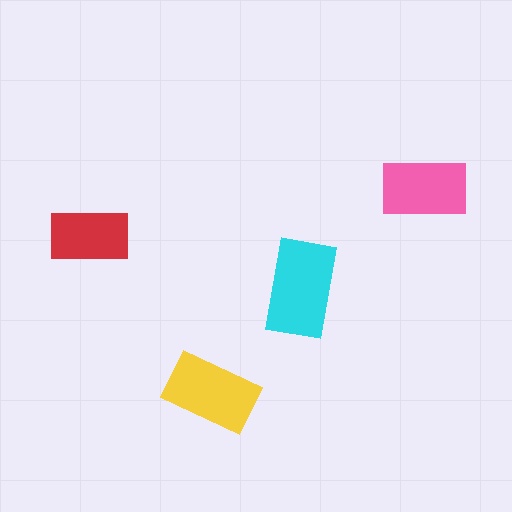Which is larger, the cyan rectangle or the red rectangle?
The cyan one.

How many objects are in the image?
There are 4 objects in the image.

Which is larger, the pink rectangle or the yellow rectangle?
The yellow one.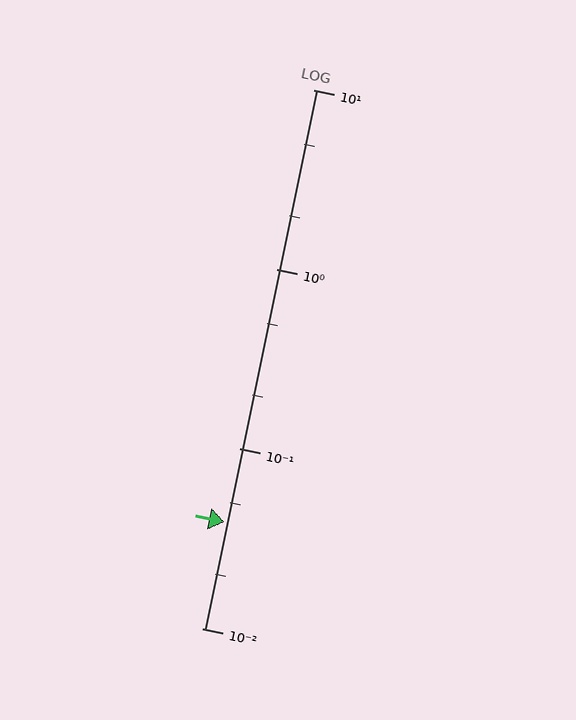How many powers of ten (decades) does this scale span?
The scale spans 3 decades, from 0.01 to 10.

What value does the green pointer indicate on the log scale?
The pointer indicates approximately 0.039.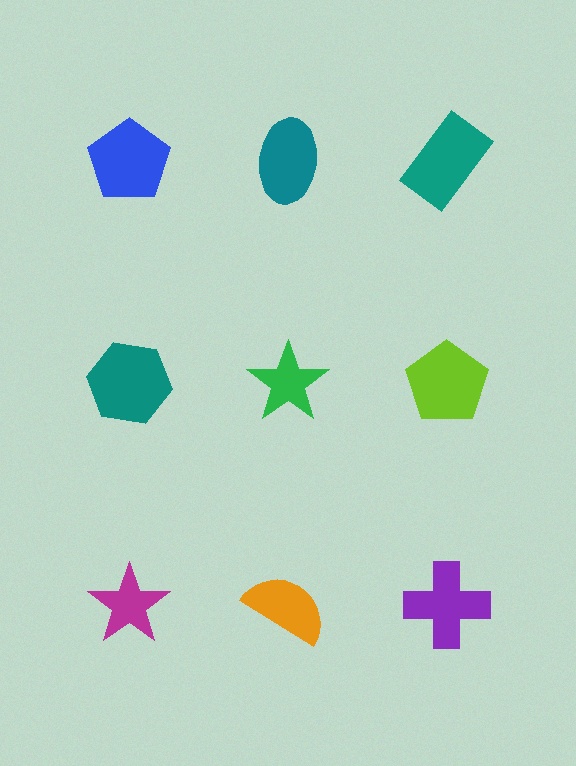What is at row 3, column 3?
A purple cross.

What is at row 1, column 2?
A teal ellipse.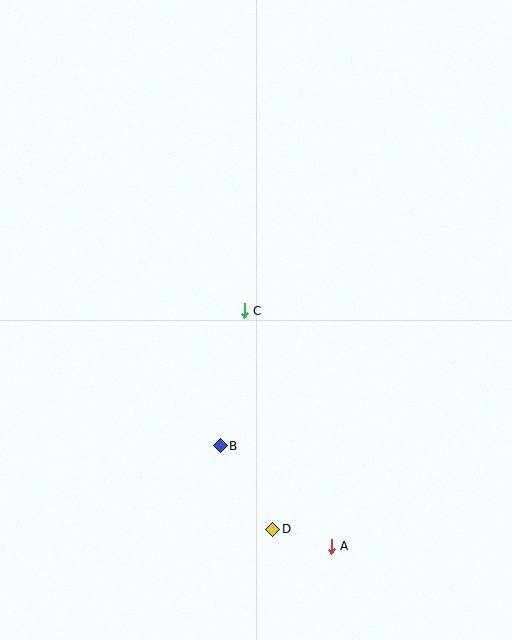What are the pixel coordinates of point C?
Point C is at (244, 311).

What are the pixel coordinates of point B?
Point B is at (220, 446).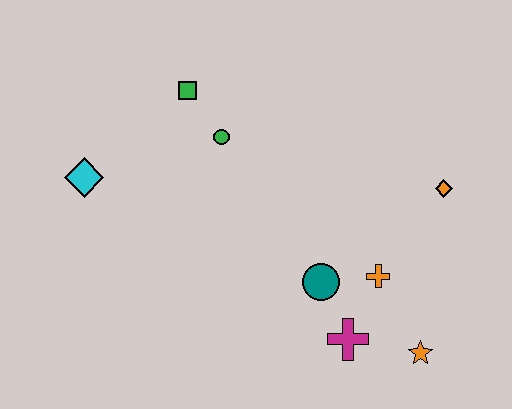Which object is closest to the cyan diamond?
The green square is closest to the cyan diamond.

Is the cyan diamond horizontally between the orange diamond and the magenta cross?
No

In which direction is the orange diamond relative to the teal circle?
The orange diamond is to the right of the teal circle.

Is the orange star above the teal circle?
No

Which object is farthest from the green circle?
The orange star is farthest from the green circle.